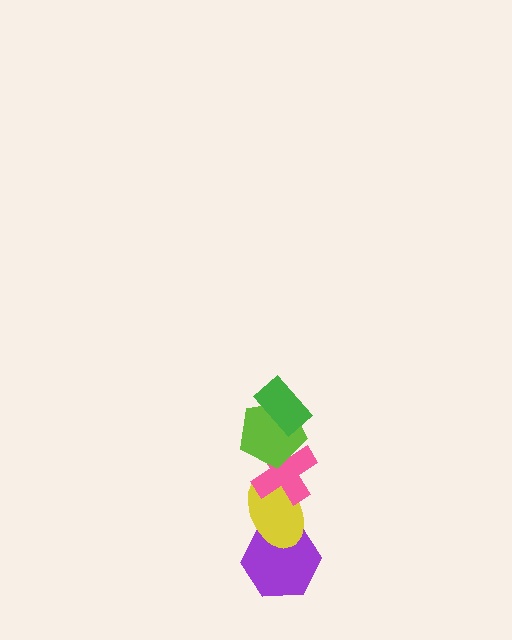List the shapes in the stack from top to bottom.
From top to bottom: the green rectangle, the lime pentagon, the pink cross, the yellow ellipse, the purple hexagon.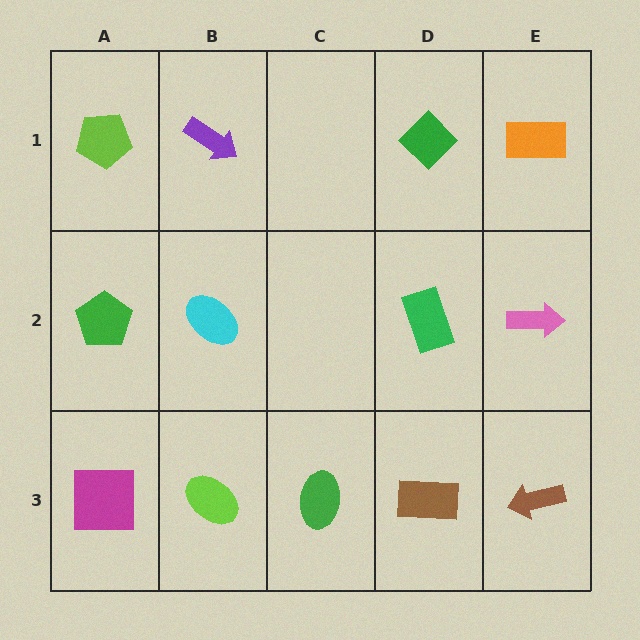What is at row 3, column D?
A brown rectangle.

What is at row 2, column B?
A cyan ellipse.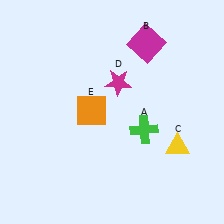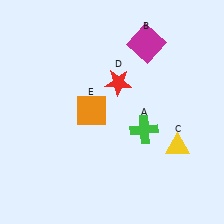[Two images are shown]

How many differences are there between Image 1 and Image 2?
There is 1 difference between the two images.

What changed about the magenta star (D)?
In Image 1, D is magenta. In Image 2, it changed to red.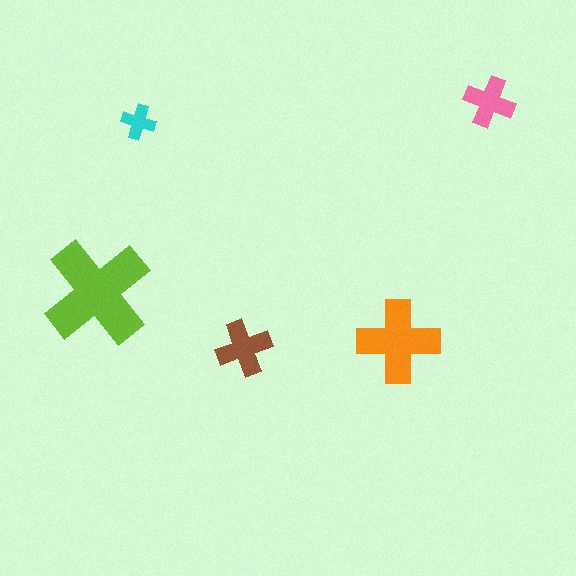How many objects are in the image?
There are 5 objects in the image.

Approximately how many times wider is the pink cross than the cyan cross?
About 1.5 times wider.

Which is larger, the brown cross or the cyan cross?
The brown one.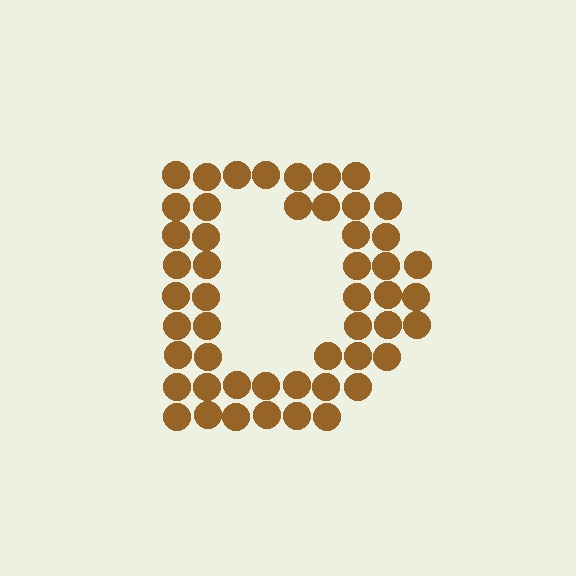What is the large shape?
The large shape is the letter D.